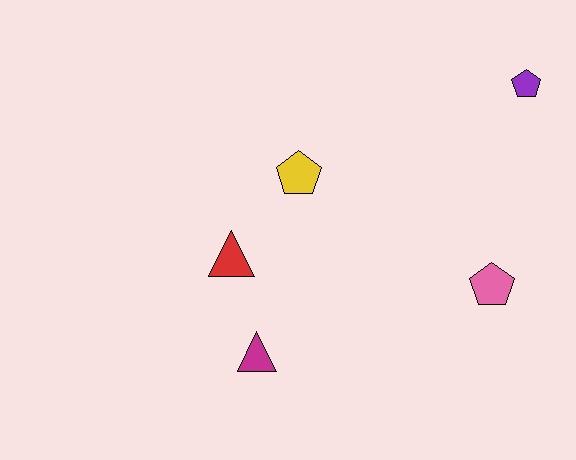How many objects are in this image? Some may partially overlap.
There are 5 objects.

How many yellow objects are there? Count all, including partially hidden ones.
There is 1 yellow object.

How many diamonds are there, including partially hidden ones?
There are no diamonds.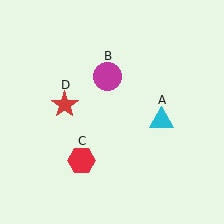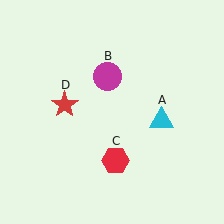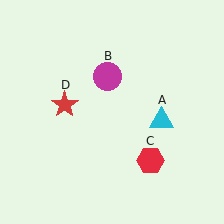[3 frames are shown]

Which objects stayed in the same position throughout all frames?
Cyan triangle (object A) and magenta circle (object B) and red star (object D) remained stationary.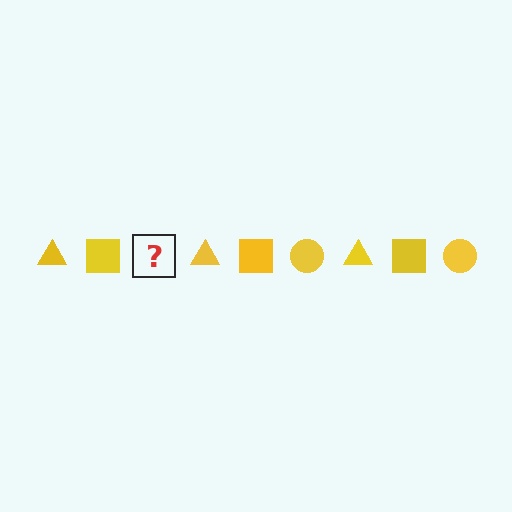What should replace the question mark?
The question mark should be replaced with a yellow circle.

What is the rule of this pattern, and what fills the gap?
The rule is that the pattern cycles through triangle, square, circle shapes in yellow. The gap should be filled with a yellow circle.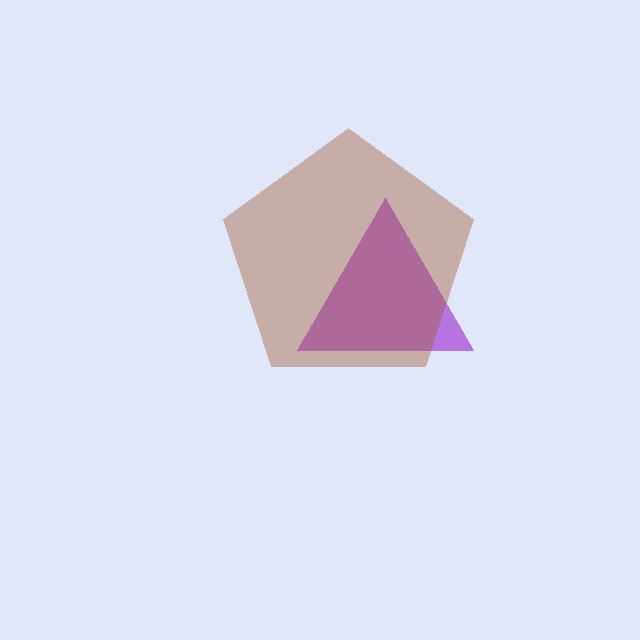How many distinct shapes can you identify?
There are 2 distinct shapes: a purple triangle, a brown pentagon.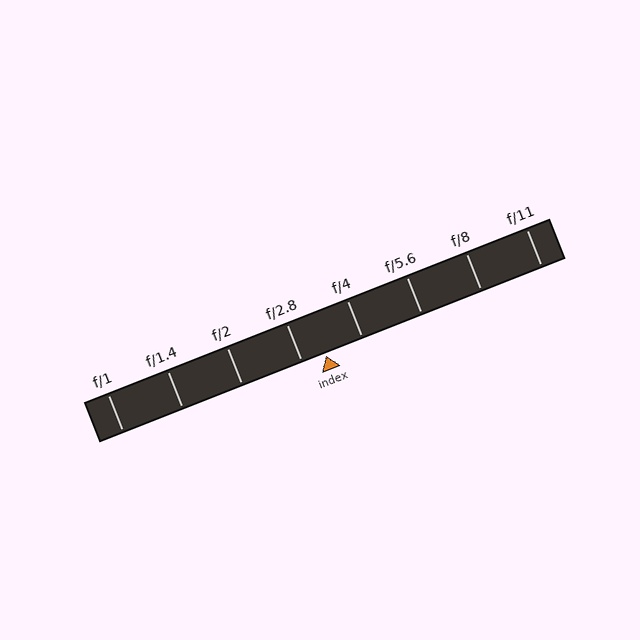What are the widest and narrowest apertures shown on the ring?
The widest aperture shown is f/1 and the narrowest is f/11.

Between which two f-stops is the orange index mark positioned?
The index mark is between f/2.8 and f/4.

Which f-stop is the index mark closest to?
The index mark is closest to f/2.8.